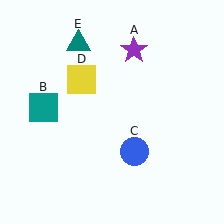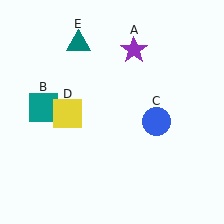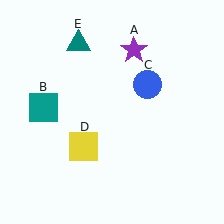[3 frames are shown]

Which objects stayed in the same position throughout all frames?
Purple star (object A) and teal square (object B) and teal triangle (object E) remained stationary.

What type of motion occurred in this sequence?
The blue circle (object C), yellow square (object D) rotated counterclockwise around the center of the scene.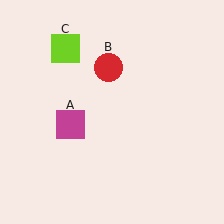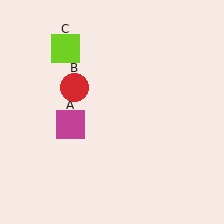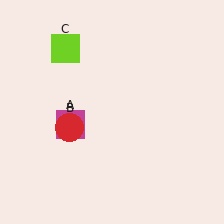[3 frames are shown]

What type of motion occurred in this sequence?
The red circle (object B) rotated counterclockwise around the center of the scene.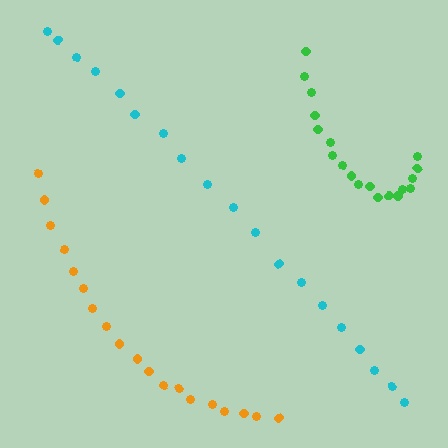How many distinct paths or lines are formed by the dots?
There are 3 distinct paths.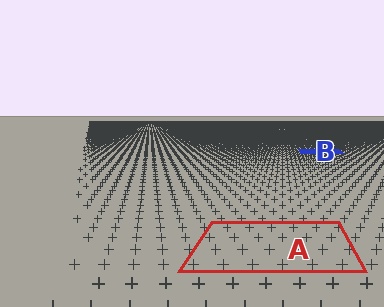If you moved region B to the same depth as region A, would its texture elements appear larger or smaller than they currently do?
They would appear larger. At a closer depth, the same texture elements are projected at a bigger on-screen size.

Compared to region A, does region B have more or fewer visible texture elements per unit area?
Region B has more texture elements per unit area — they are packed more densely because it is farther away.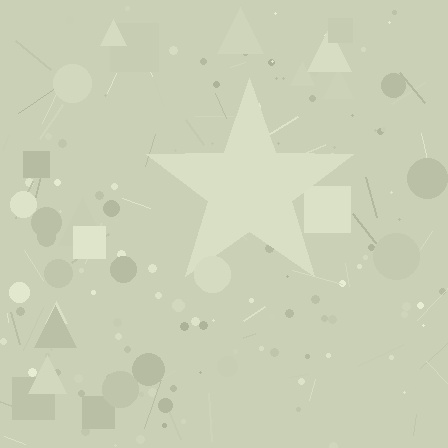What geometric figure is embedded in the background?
A star is embedded in the background.